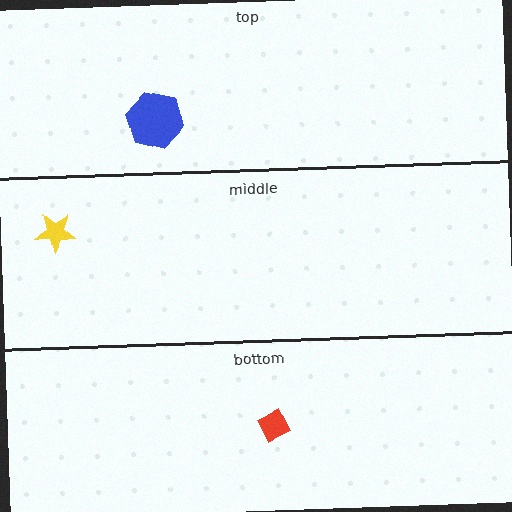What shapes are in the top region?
The blue hexagon.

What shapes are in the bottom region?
The red diamond.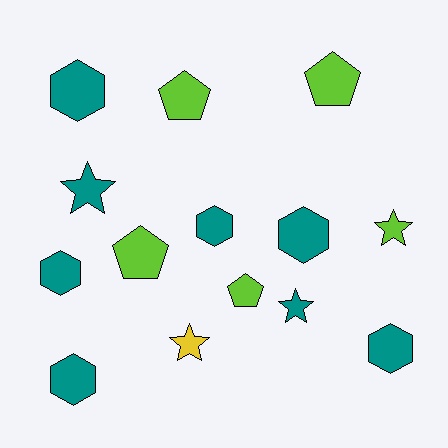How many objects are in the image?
There are 14 objects.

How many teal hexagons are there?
There are 6 teal hexagons.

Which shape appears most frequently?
Hexagon, with 6 objects.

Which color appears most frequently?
Teal, with 8 objects.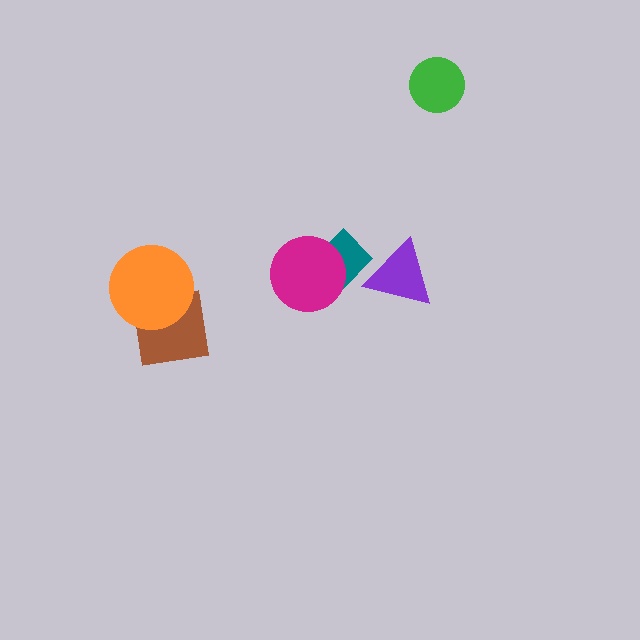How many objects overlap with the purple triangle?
1 object overlaps with the purple triangle.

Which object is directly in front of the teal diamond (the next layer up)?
The magenta circle is directly in front of the teal diamond.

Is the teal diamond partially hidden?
Yes, it is partially covered by another shape.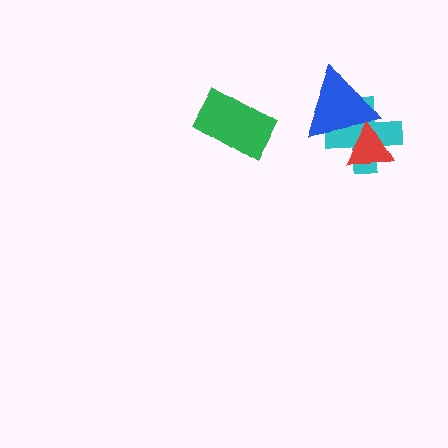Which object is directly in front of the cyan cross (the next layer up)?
The blue triangle is directly in front of the cyan cross.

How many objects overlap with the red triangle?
2 objects overlap with the red triangle.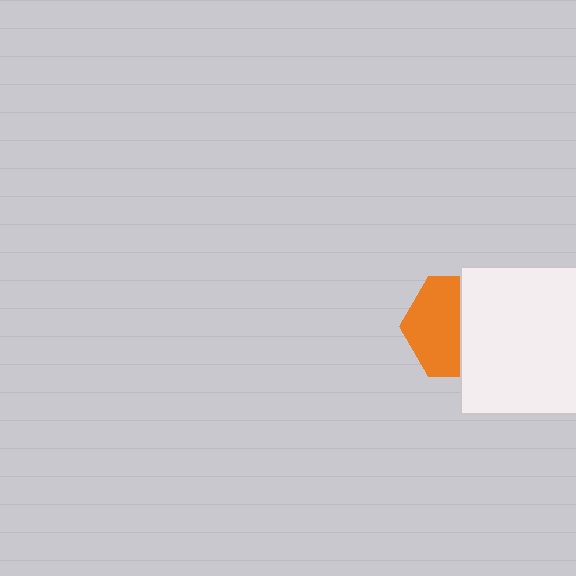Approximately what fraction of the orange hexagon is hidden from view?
Roughly 47% of the orange hexagon is hidden behind the white square.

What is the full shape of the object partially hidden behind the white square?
The partially hidden object is an orange hexagon.